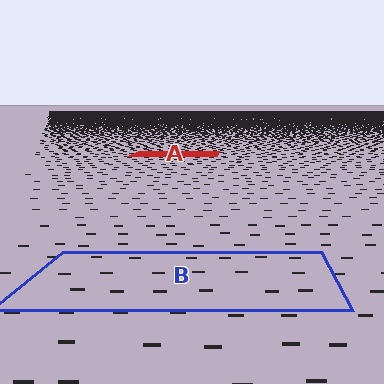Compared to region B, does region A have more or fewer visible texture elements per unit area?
Region A has more texture elements per unit area — they are packed more densely because it is farther away.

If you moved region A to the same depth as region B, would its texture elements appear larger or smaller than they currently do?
They would appear larger. At a closer depth, the same texture elements are projected at a bigger on-screen size.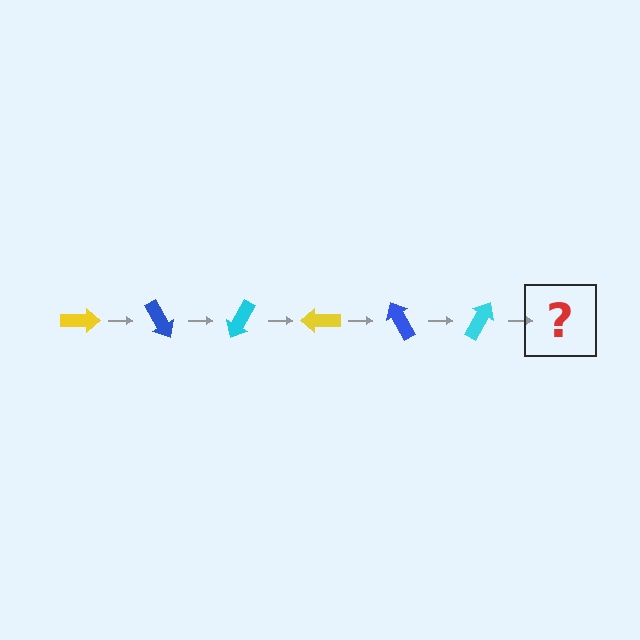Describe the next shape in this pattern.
It should be a yellow arrow, rotated 360 degrees from the start.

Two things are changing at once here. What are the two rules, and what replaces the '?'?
The two rules are that it rotates 60 degrees each step and the color cycles through yellow, blue, and cyan. The '?' should be a yellow arrow, rotated 360 degrees from the start.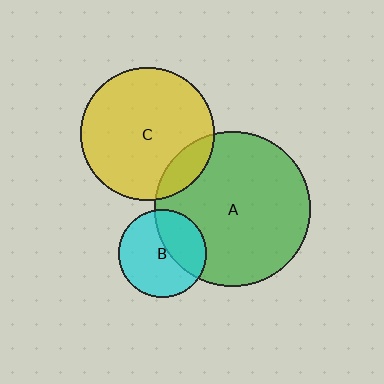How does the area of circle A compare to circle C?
Approximately 1.4 times.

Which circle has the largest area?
Circle A (green).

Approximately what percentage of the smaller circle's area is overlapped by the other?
Approximately 15%.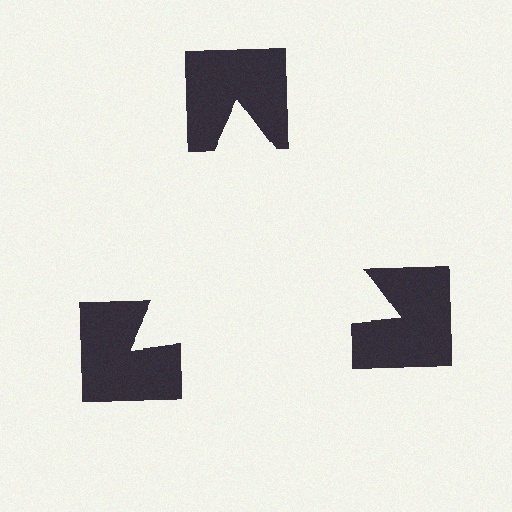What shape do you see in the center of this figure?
An illusory triangle — its edges are inferred from the aligned wedge cuts in the notched squares, not physically drawn.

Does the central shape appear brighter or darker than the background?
It typically appears slightly brighter than the background, even though no actual brightness change is drawn.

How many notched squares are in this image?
There are 3 — one at each vertex of the illusory triangle.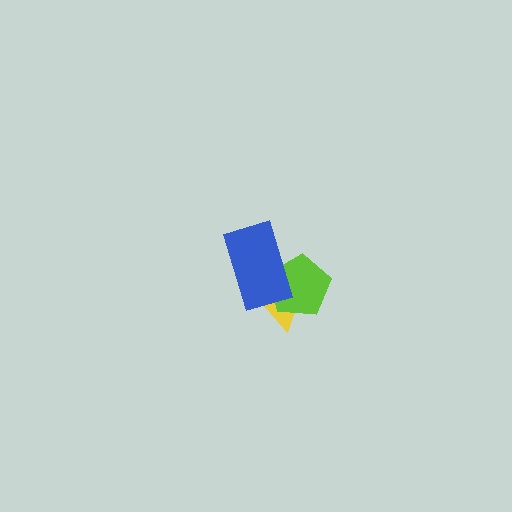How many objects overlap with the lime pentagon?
2 objects overlap with the lime pentagon.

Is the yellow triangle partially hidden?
Yes, it is partially covered by another shape.